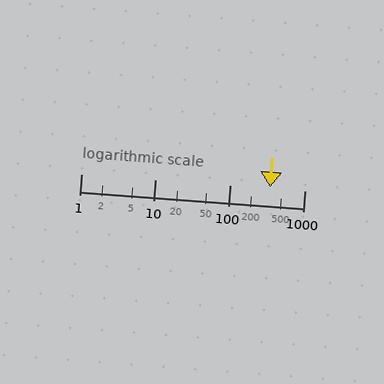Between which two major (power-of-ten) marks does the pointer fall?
The pointer is between 100 and 1000.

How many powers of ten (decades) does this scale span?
The scale spans 3 decades, from 1 to 1000.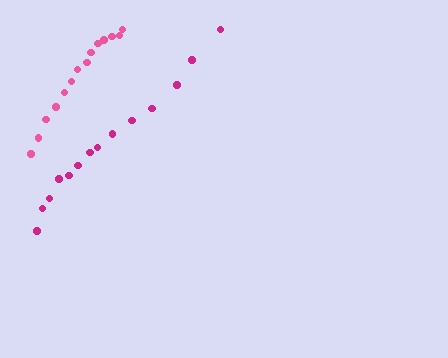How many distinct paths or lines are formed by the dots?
There are 2 distinct paths.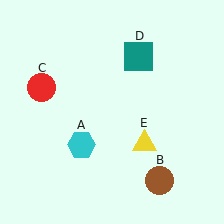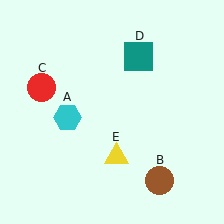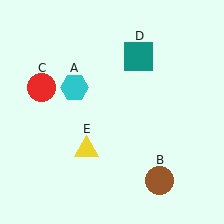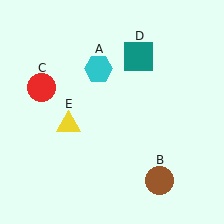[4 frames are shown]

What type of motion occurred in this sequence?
The cyan hexagon (object A), yellow triangle (object E) rotated clockwise around the center of the scene.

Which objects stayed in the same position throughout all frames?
Brown circle (object B) and red circle (object C) and teal square (object D) remained stationary.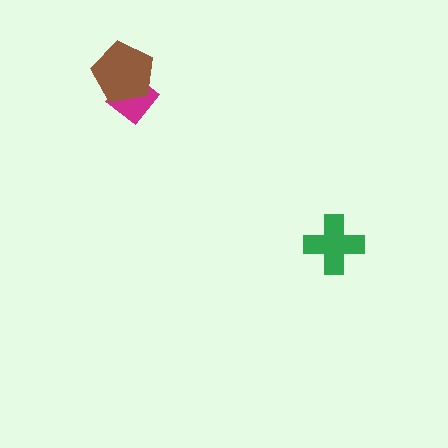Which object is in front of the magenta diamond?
The brown pentagon is in front of the magenta diamond.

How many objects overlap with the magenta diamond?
1 object overlaps with the magenta diamond.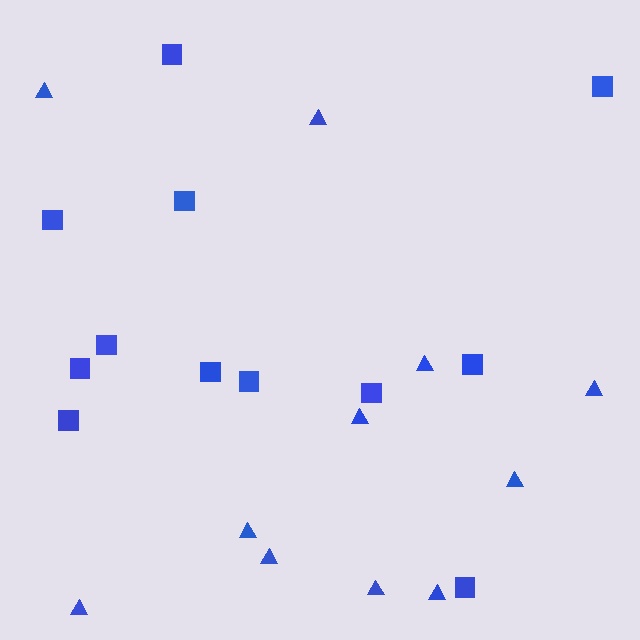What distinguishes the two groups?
There are 2 groups: one group of squares (12) and one group of triangles (11).